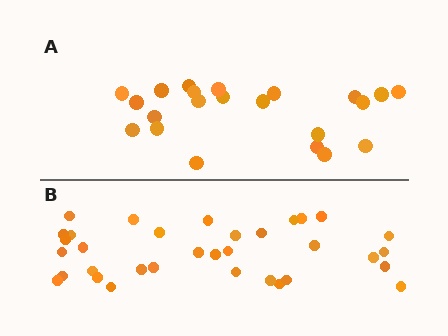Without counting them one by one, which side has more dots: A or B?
Region B (the bottom region) has more dots.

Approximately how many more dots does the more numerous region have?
Region B has roughly 12 or so more dots than region A.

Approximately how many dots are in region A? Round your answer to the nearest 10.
About 20 dots. (The exact count is 22, which rounds to 20.)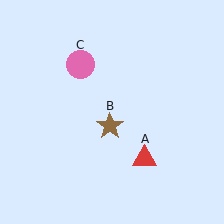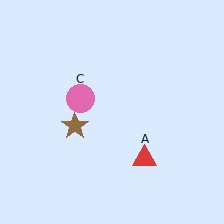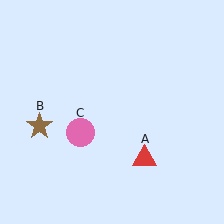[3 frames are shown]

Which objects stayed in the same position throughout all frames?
Red triangle (object A) remained stationary.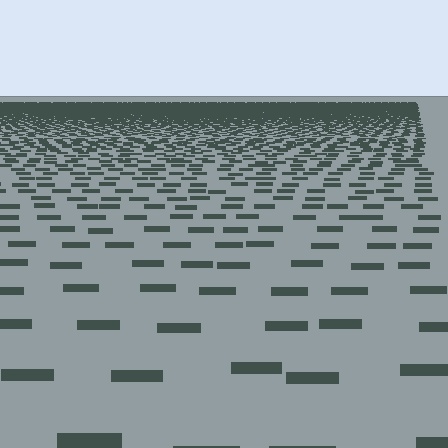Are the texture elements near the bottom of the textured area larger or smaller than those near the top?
Larger. Near the bottom, elements are closer to the viewer and appear at a bigger on-screen size.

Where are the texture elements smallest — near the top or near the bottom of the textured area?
Near the top.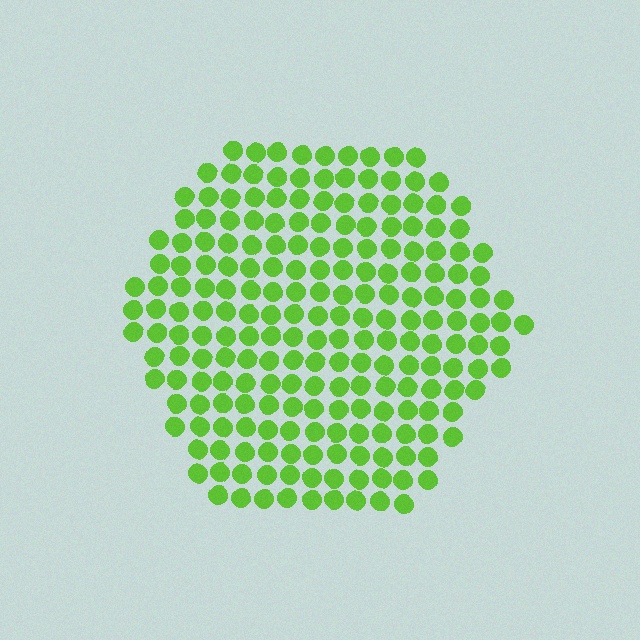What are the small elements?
The small elements are circles.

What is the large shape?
The large shape is a hexagon.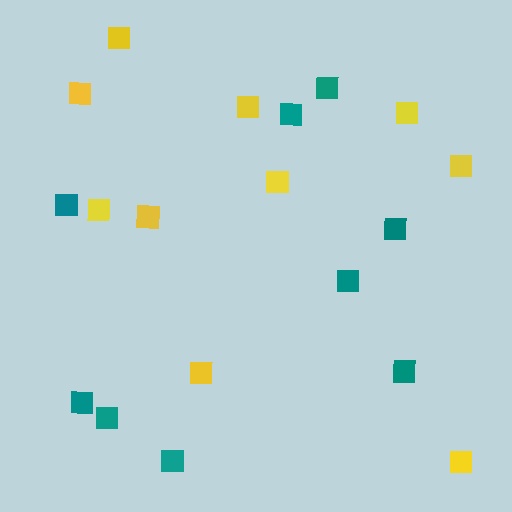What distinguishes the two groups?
There are 2 groups: one group of teal squares (9) and one group of yellow squares (10).